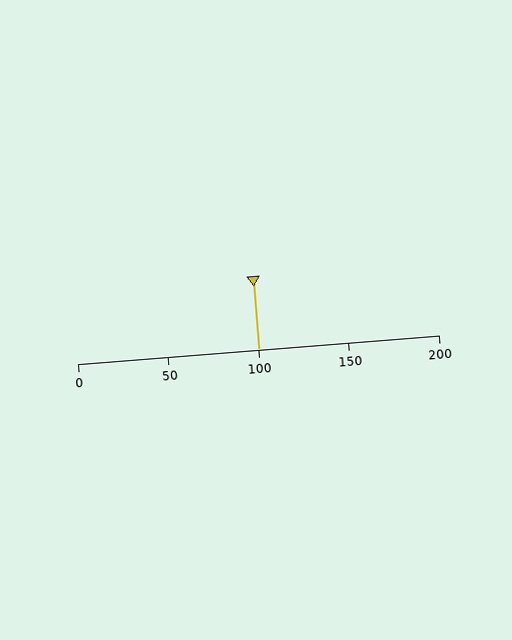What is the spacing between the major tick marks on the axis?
The major ticks are spaced 50 apart.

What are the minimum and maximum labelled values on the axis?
The axis runs from 0 to 200.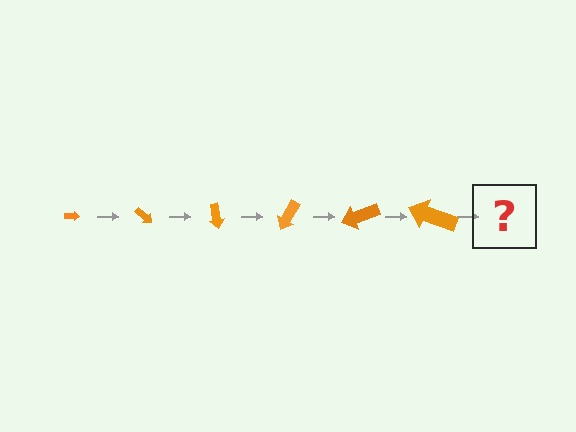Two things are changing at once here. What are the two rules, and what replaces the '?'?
The two rules are that the arrow grows larger each step and it rotates 40 degrees each step. The '?' should be an arrow, larger than the previous one and rotated 240 degrees from the start.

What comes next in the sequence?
The next element should be an arrow, larger than the previous one and rotated 240 degrees from the start.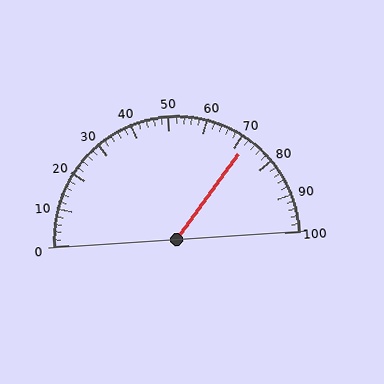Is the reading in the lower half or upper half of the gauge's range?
The reading is in the upper half of the range (0 to 100).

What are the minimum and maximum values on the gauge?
The gauge ranges from 0 to 100.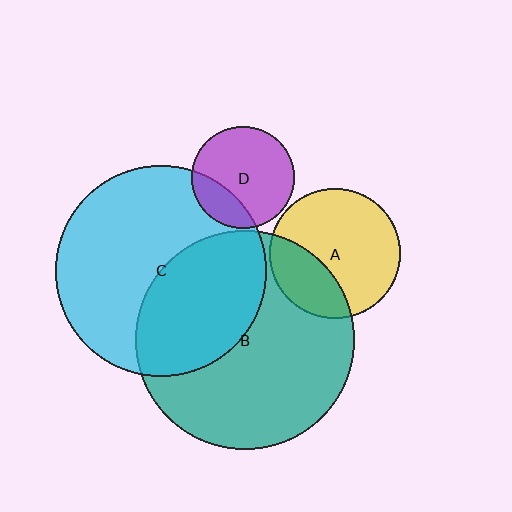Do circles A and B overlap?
Yes.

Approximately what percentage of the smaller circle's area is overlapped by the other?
Approximately 30%.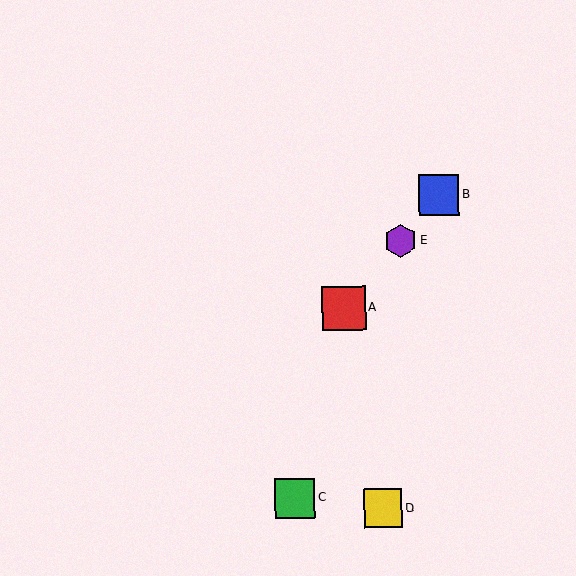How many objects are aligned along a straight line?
3 objects (A, B, E) are aligned along a straight line.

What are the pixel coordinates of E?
Object E is at (400, 241).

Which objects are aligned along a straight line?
Objects A, B, E are aligned along a straight line.